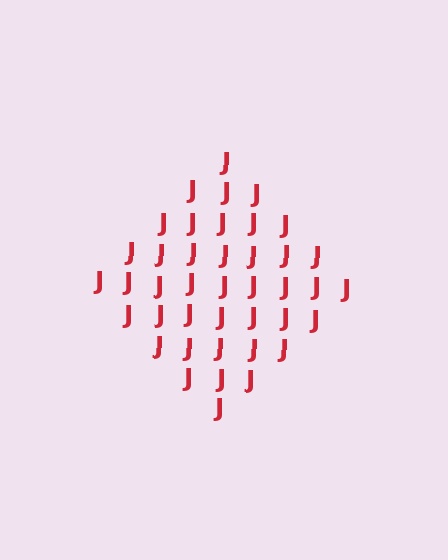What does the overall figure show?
The overall figure shows a diamond.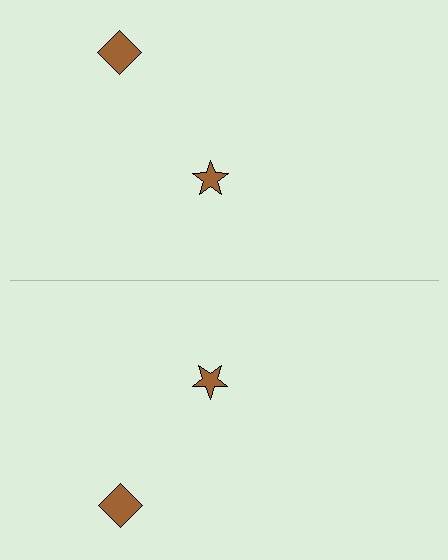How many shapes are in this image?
There are 4 shapes in this image.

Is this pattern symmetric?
Yes, this pattern has bilateral (reflection) symmetry.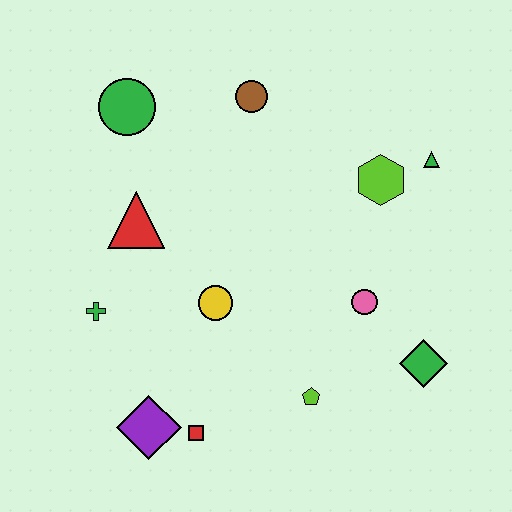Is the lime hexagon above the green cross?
Yes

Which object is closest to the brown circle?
The green circle is closest to the brown circle.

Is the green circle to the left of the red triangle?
Yes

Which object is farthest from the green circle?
The green diamond is farthest from the green circle.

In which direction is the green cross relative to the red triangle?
The green cross is below the red triangle.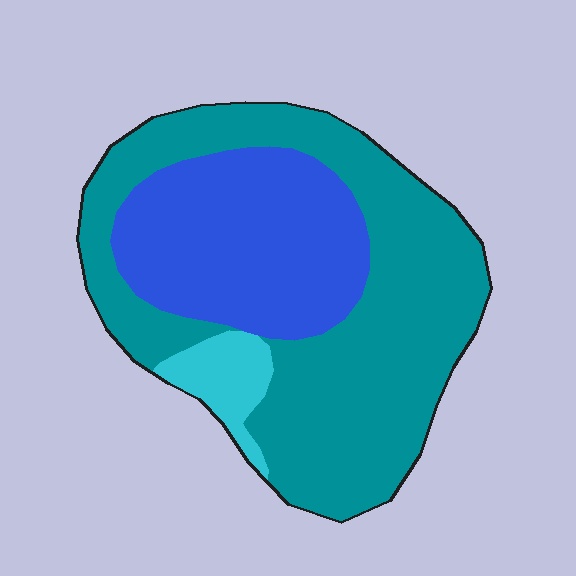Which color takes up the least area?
Cyan, at roughly 5%.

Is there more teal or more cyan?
Teal.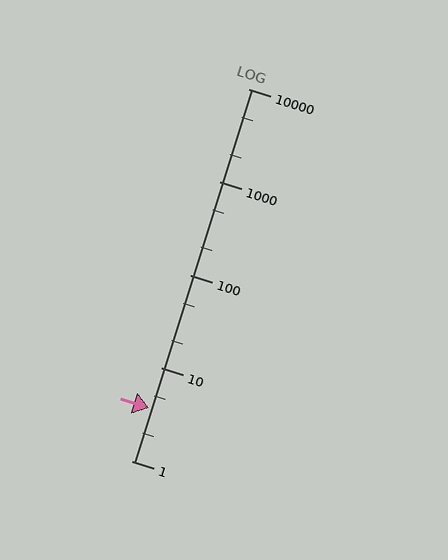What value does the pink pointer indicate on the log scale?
The pointer indicates approximately 3.7.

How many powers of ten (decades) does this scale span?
The scale spans 4 decades, from 1 to 10000.